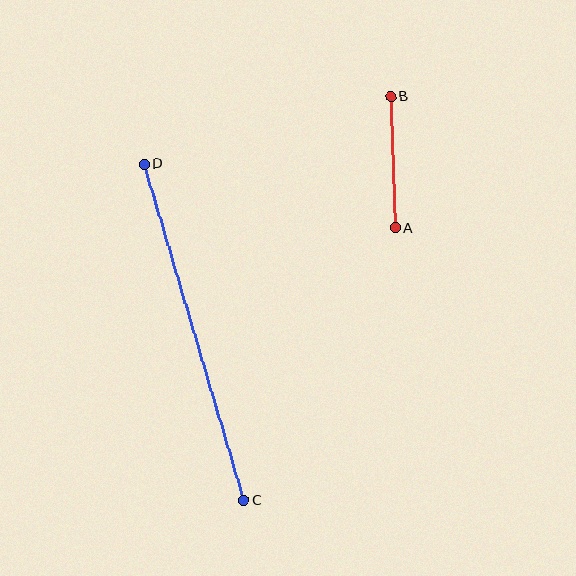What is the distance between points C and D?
The distance is approximately 351 pixels.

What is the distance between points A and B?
The distance is approximately 132 pixels.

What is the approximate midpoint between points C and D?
The midpoint is at approximately (194, 332) pixels.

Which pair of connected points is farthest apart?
Points C and D are farthest apart.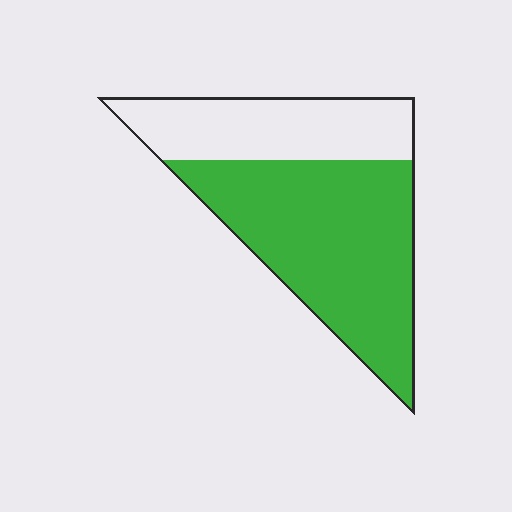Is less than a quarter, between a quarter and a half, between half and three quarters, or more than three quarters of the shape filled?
Between half and three quarters.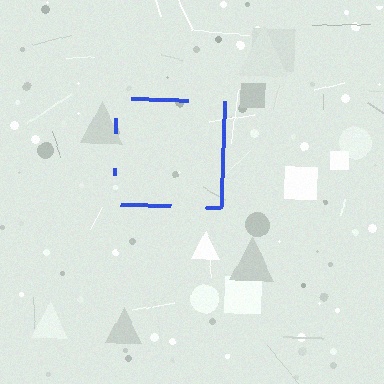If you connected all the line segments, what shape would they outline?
They would outline a square.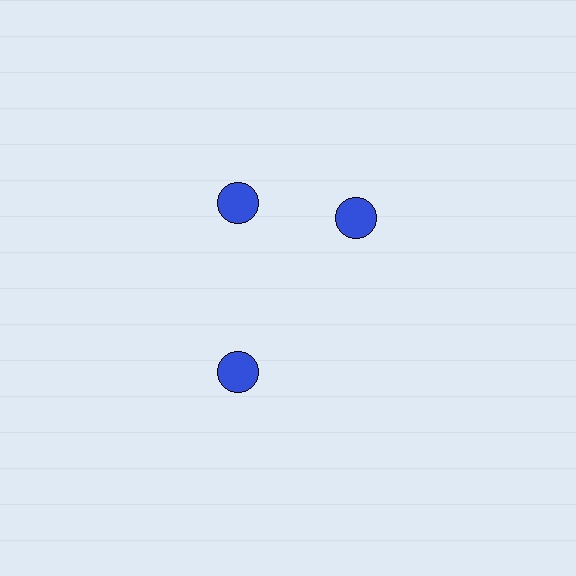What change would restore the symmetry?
The symmetry would be restored by rotating it back into even spacing with its neighbors so that all 3 circles sit at equal angles and equal distance from the center.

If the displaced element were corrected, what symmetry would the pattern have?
It would have 3-fold rotational symmetry — the pattern would map onto itself every 120 degrees.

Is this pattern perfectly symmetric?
No. The 3 blue circles are arranged in a ring, but one element near the 3 o'clock position is rotated out of alignment along the ring, breaking the 3-fold rotational symmetry.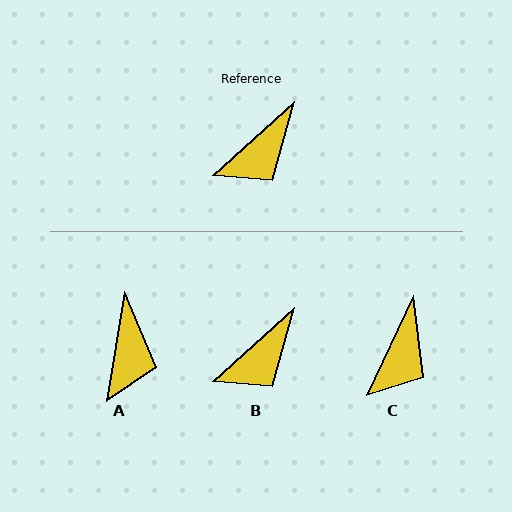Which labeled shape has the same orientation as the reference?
B.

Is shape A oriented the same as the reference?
No, it is off by about 39 degrees.